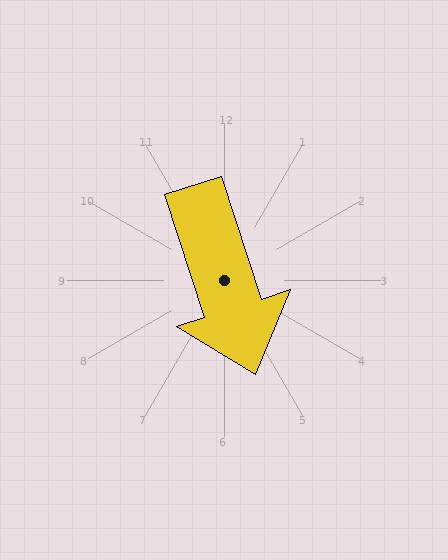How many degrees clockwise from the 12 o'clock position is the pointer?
Approximately 162 degrees.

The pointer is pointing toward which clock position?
Roughly 5 o'clock.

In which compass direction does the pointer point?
South.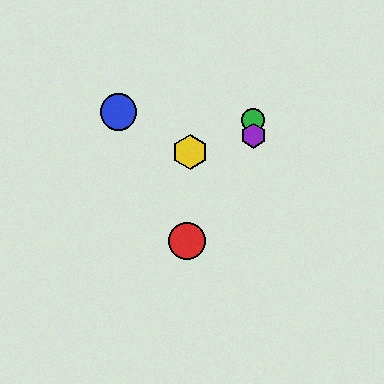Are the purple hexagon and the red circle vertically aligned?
No, the purple hexagon is at x≈253 and the red circle is at x≈187.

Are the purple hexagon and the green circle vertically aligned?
Yes, both are at x≈253.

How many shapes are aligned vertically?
2 shapes (the green circle, the purple hexagon) are aligned vertically.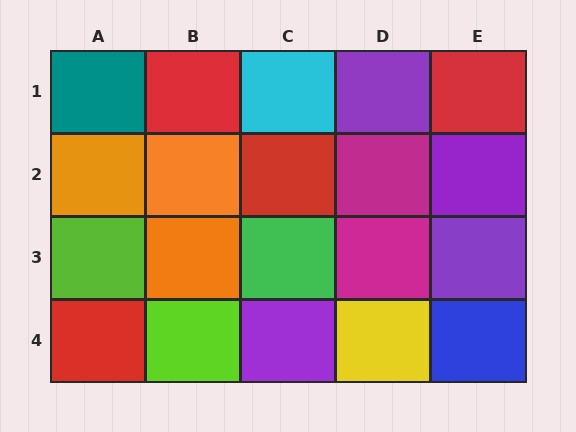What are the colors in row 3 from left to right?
Lime, orange, green, magenta, purple.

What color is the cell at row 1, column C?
Cyan.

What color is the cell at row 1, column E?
Red.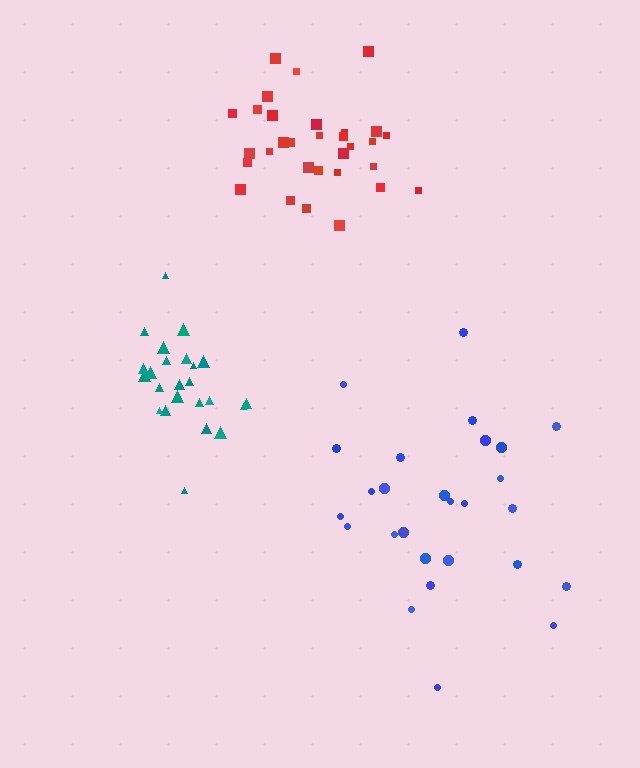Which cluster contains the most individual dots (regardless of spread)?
Red (31).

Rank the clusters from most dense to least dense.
teal, red, blue.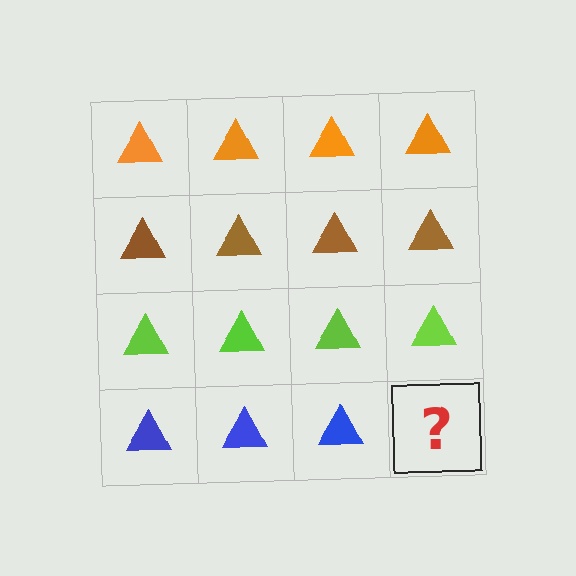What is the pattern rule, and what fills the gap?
The rule is that each row has a consistent color. The gap should be filled with a blue triangle.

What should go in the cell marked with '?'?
The missing cell should contain a blue triangle.